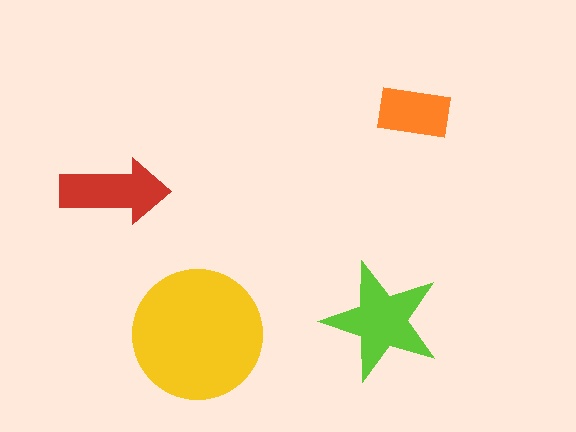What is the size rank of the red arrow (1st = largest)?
3rd.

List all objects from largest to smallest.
The yellow circle, the lime star, the red arrow, the orange rectangle.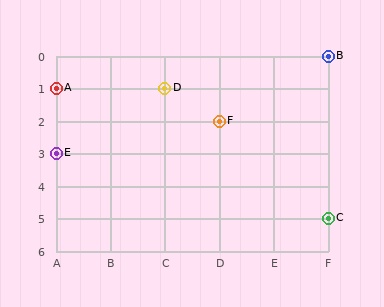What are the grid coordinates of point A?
Point A is at grid coordinates (A, 1).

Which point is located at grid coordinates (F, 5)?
Point C is at (F, 5).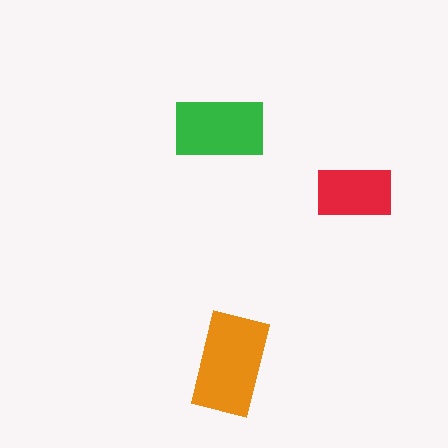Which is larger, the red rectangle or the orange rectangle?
The orange one.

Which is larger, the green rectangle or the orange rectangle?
The orange one.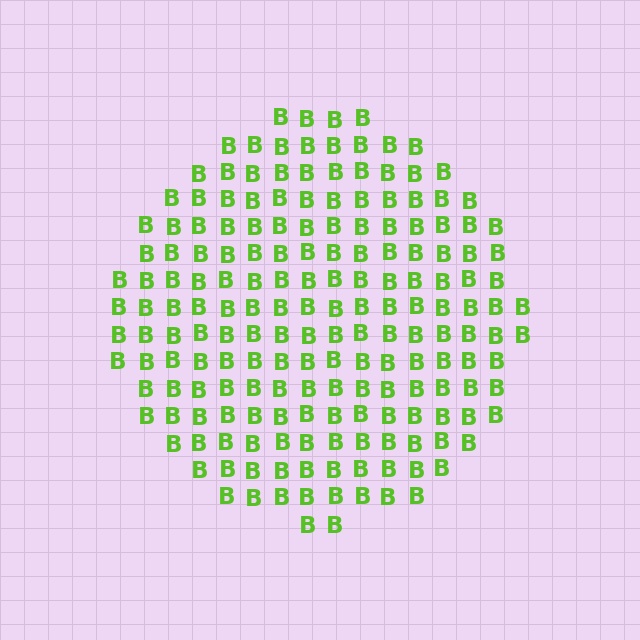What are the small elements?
The small elements are letter B's.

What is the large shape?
The large shape is a circle.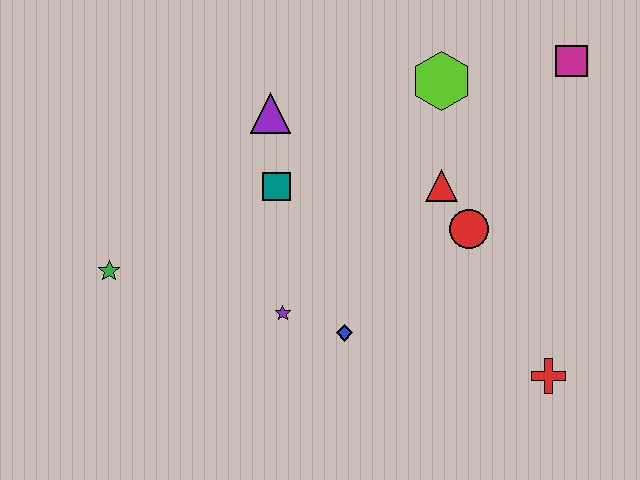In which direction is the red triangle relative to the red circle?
The red triangle is above the red circle.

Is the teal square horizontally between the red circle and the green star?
Yes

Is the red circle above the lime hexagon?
No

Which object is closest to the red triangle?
The red circle is closest to the red triangle.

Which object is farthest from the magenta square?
The green star is farthest from the magenta square.